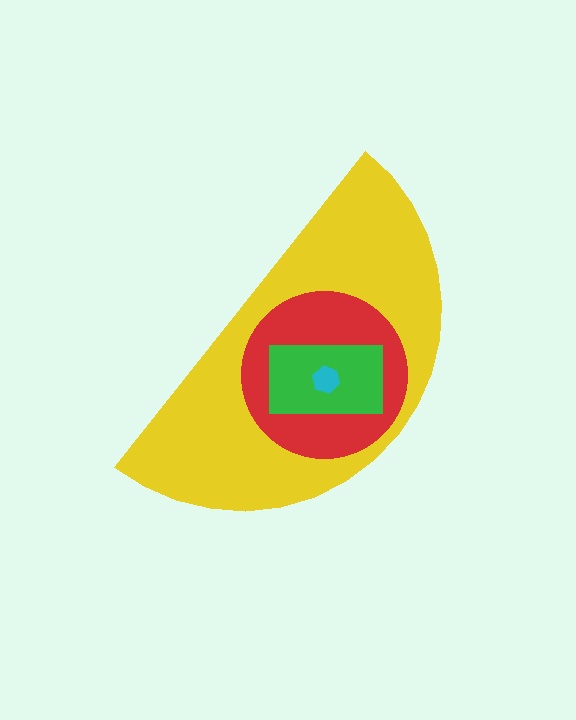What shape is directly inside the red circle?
The green rectangle.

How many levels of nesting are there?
4.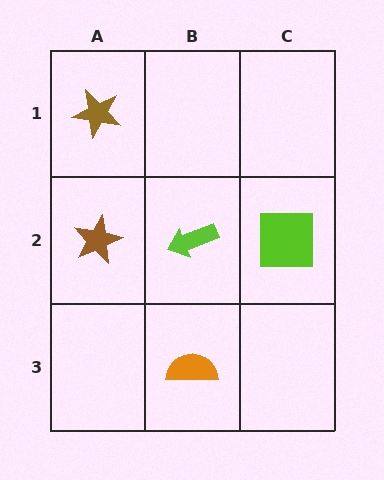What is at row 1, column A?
A brown star.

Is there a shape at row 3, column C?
No, that cell is empty.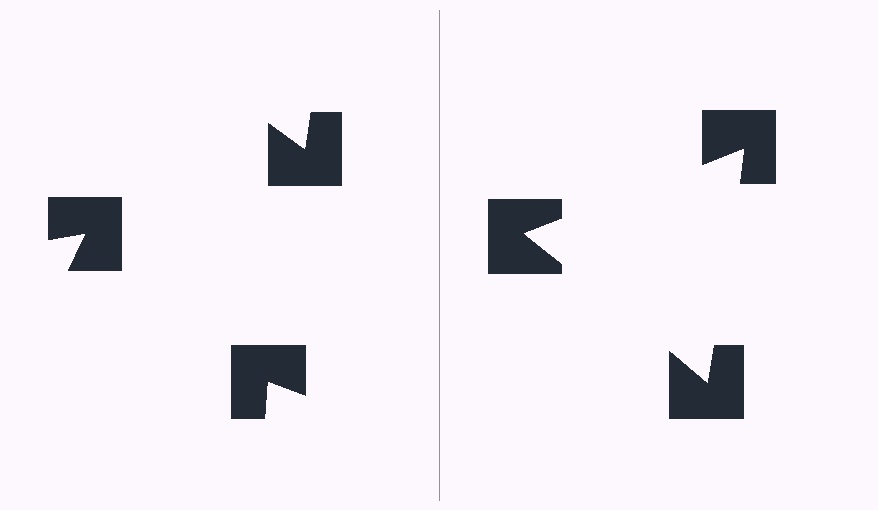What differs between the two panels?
The notched squares are positioned identically on both sides; only the wedge orientations differ. On the right they align to a triangle; on the left they are misaligned.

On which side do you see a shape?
An illusory triangle appears on the right side. On the left side the wedge cuts are rotated, so no coherent shape forms.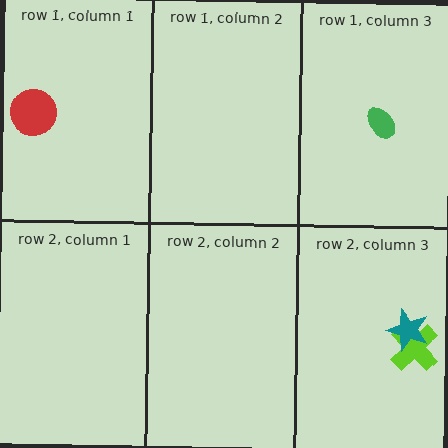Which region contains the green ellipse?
The row 1, column 3 region.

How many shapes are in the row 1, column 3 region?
1.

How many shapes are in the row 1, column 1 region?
1.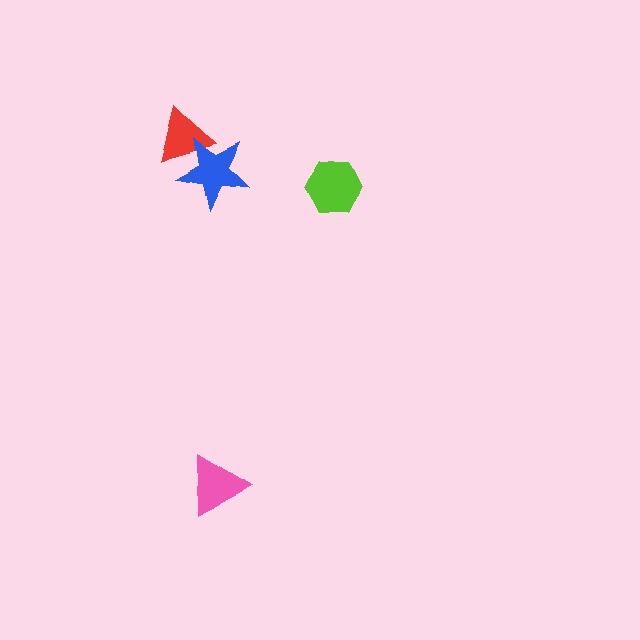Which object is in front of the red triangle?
The blue star is in front of the red triangle.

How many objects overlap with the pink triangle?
0 objects overlap with the pink triangle.